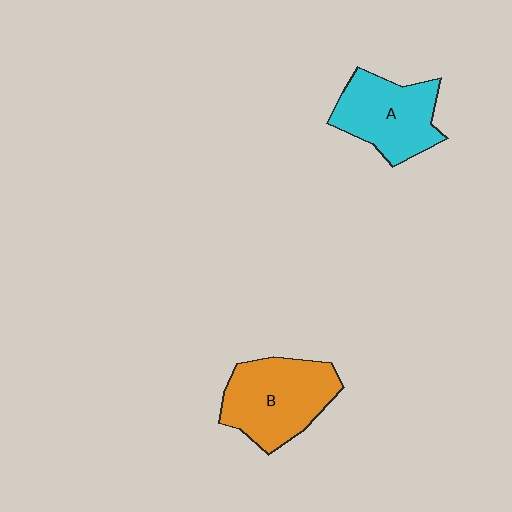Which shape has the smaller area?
Shape A (cyan).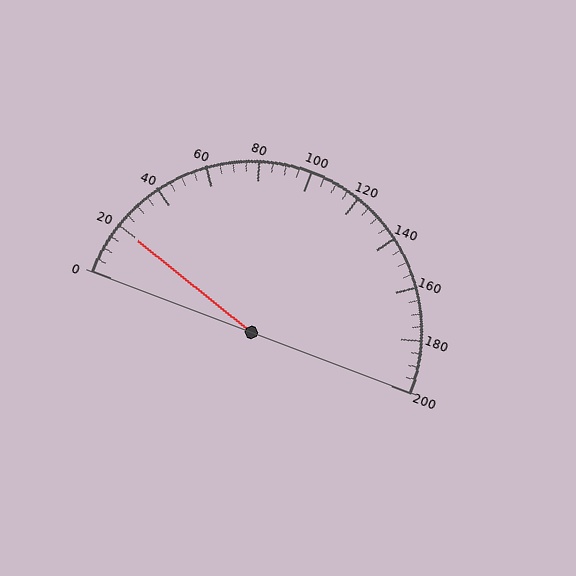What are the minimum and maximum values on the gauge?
The gauge ranges from 0 to 200.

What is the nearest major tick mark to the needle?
The nearest major tick mark is 20.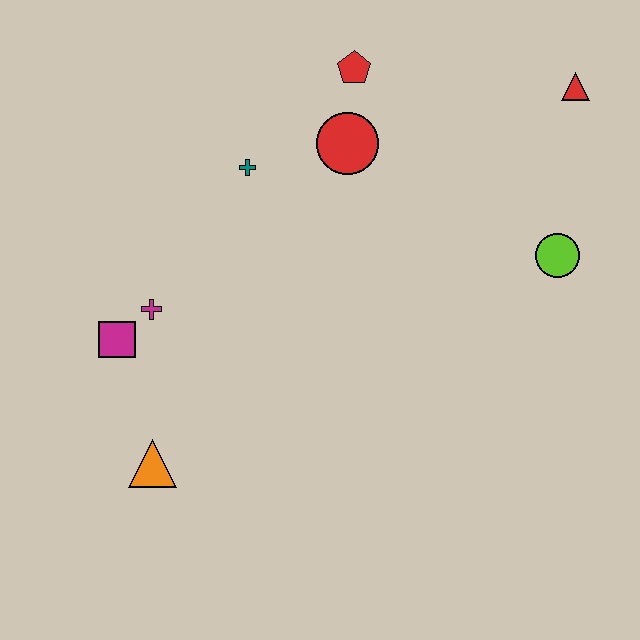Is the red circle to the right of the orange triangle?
Yes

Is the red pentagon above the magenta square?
Yes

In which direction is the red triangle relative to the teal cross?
The red triangle is to the right of the teal cross.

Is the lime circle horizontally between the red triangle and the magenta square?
Yes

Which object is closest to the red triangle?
The lime circle is closest to the red triangle.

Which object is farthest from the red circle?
The orange triangle is farthest from the red circle.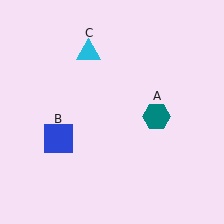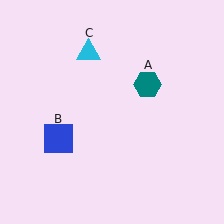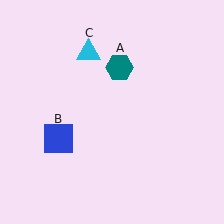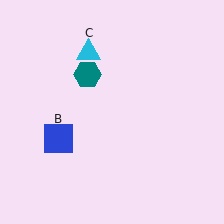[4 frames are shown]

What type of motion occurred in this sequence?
The teal hexagon (object A) rotated counterclockwise around the center of the scene.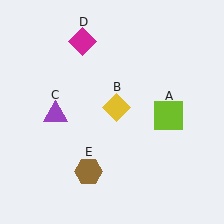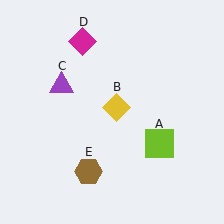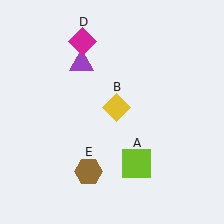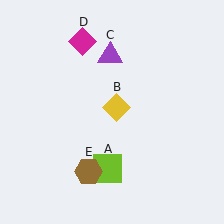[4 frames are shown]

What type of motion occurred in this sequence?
The lime square (object A), purple triangle (object C) rotated clockwise around the center of the scene.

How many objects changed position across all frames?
2 objects changed position: lime square (object A), purple triangle (object C).